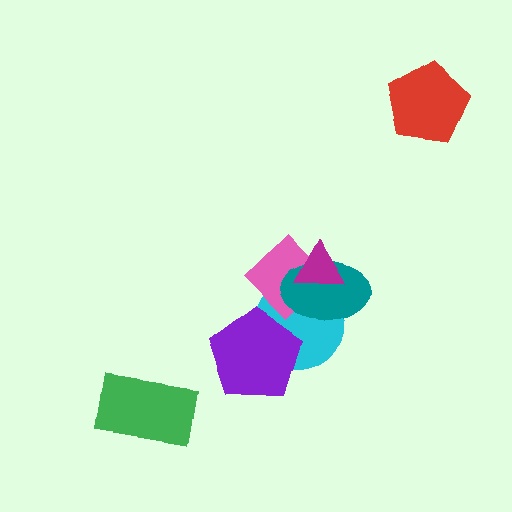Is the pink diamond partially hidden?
Yes, it is partially covered by another shape.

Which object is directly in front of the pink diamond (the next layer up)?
The teal ellipse is directly in front of the pink diamond.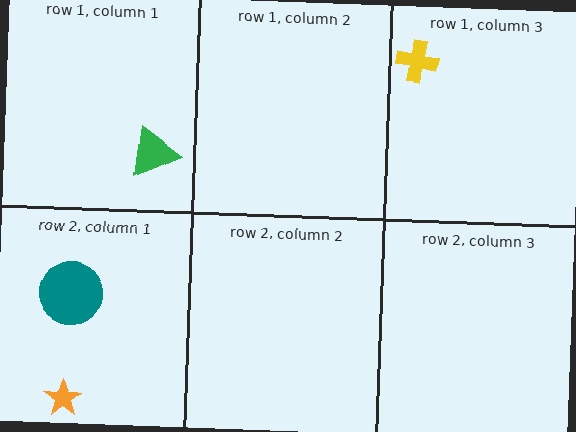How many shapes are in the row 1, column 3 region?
1.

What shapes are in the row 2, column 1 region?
The teal circle, the orange star.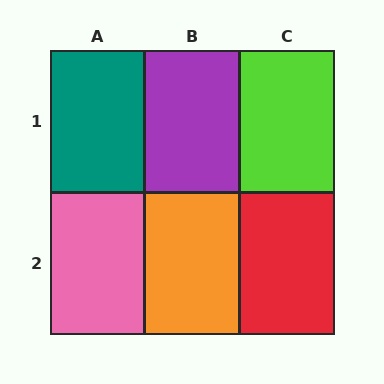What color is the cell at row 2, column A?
Pink.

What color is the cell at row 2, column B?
Orange.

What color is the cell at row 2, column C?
Red.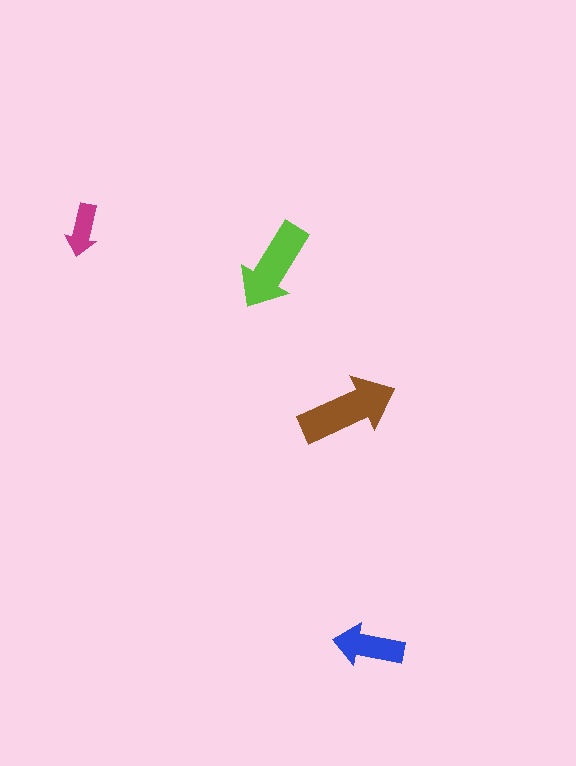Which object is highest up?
The magenta arrow is topmost.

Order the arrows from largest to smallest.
the brown one, the lime one, the blue one, the magenta one.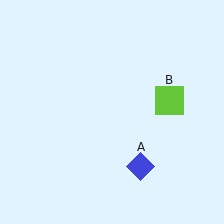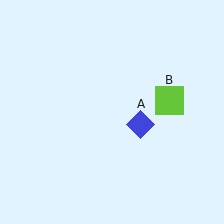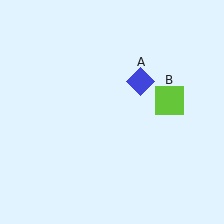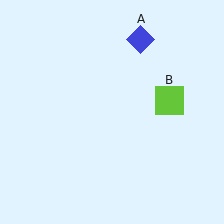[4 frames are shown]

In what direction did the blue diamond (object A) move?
The blue diamond (object A) moved up.